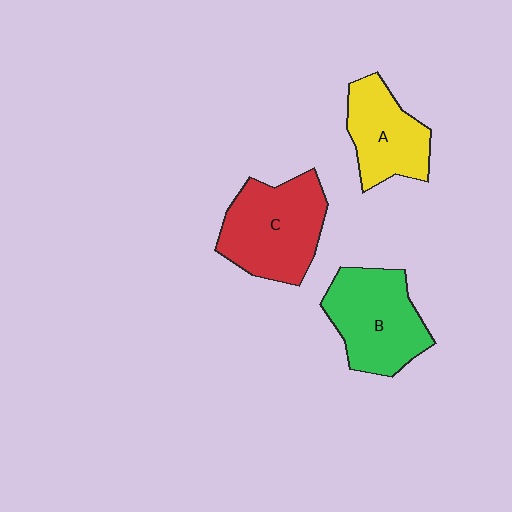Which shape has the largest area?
Shape C (red).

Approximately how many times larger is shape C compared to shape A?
Approximately 1.4 times.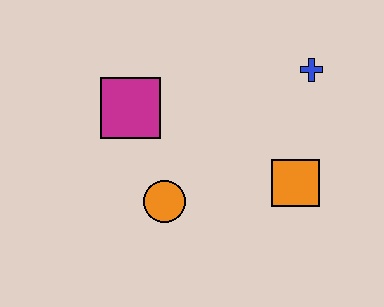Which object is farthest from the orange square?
The magenta square is farthest from the orange square.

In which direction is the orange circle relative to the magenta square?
The orange circle is below the magenta square.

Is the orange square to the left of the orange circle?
No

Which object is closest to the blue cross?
The orange square is closest to the blue cross.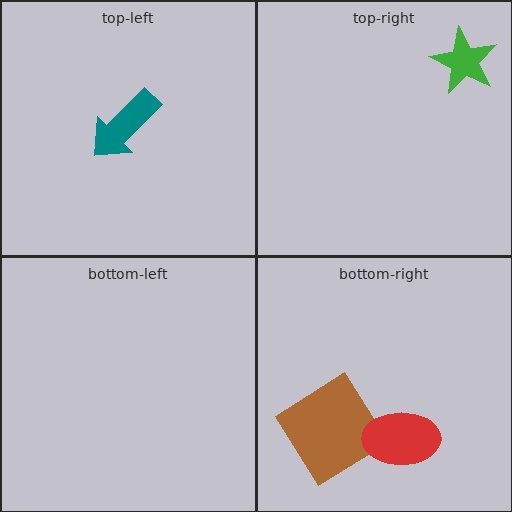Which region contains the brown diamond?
The bottom-right region.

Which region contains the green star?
The top-right region.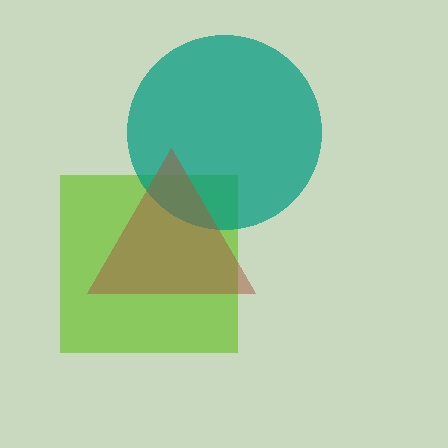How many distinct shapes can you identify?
There are 3 distinct shapes: a lime square, a teal circle, a brown triangle.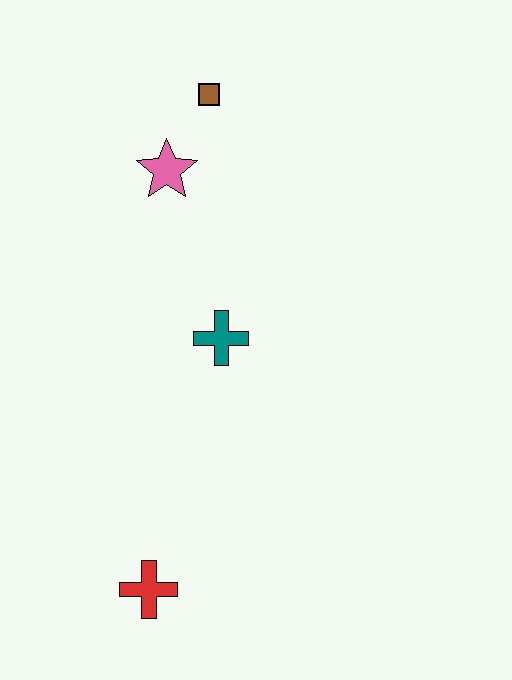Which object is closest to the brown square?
The pink star is closest to the brown square.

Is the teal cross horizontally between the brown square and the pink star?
No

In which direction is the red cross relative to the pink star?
The red cross is below the pink star.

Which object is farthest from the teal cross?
The red cross is farthest from the teal cross.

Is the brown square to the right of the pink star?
Yes